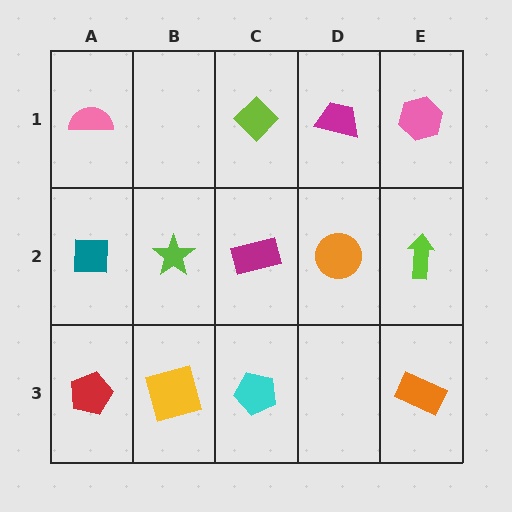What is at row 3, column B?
A yellow square.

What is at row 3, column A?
A red pentagon.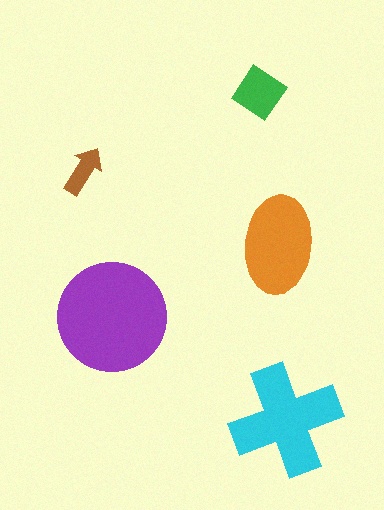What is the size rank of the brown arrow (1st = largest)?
5th.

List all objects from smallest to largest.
The brown arrow, the green diamond, the orange ellipse, the cyan cross, the purple circle.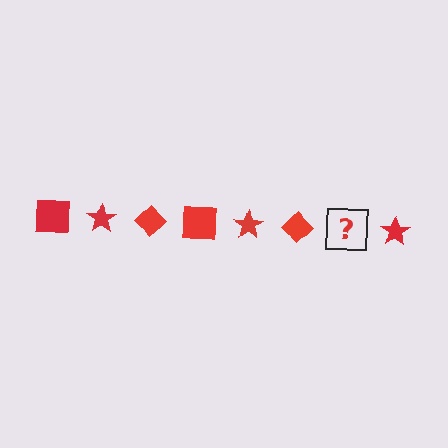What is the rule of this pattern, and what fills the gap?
The rule is that the pattern cycles through square, star, diamond shapes in red. The gap should be filled with a red square.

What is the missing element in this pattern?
The missing element is a red square.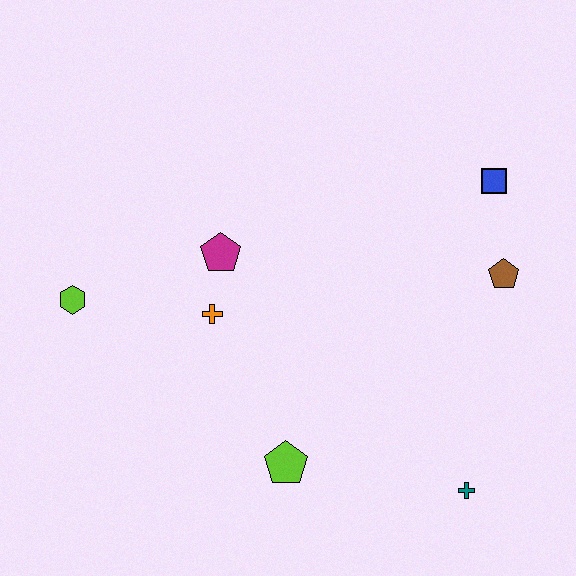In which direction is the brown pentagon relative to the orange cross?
The brown pentagon is to the right of the orange cross.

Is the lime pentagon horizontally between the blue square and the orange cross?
Yes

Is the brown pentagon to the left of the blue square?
No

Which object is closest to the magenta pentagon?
The orange cross is closest to the magenta pentagon.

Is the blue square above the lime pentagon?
Yes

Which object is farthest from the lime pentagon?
The blue square is farthest from the lime pentagon.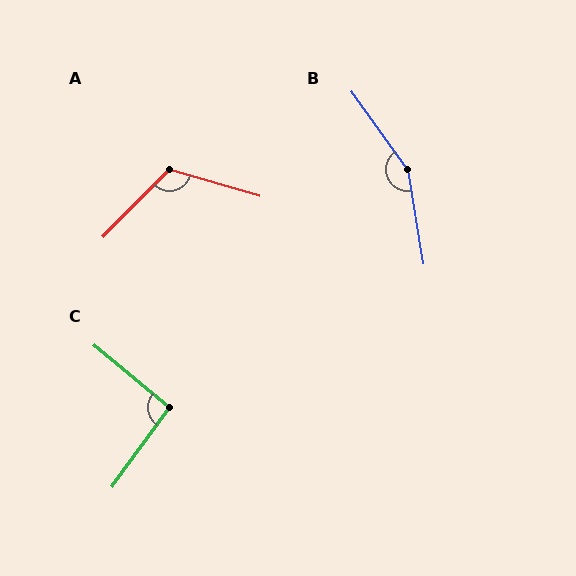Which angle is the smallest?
C, at approximately 93 degrees.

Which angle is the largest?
B, at approximately 154 degrees.